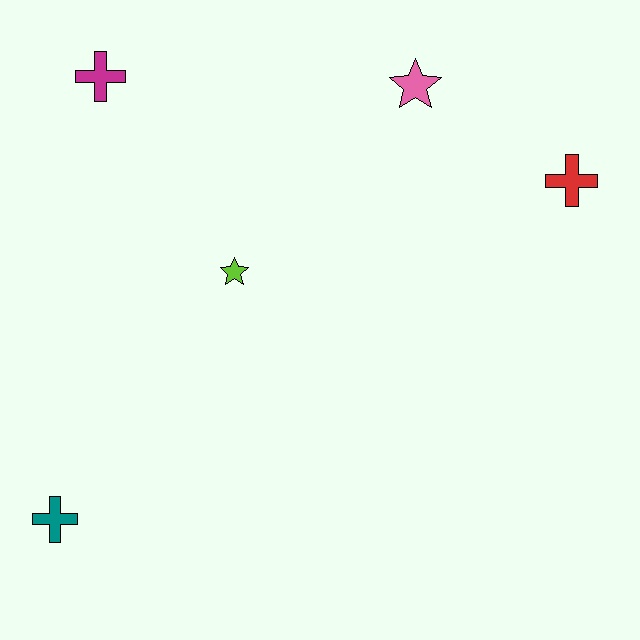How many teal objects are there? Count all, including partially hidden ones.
There is 1 teal object.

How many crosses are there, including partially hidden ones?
There are 3 crosses.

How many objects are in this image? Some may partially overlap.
There are 5 objects.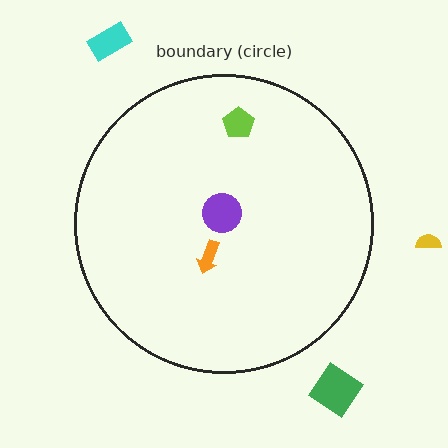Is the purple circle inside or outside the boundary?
Inside.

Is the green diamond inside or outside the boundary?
Outside.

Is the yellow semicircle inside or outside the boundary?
Outside.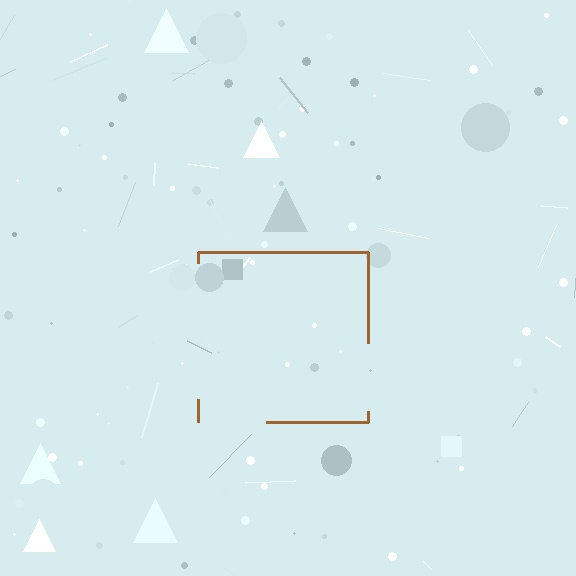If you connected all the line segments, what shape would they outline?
They would outline a square.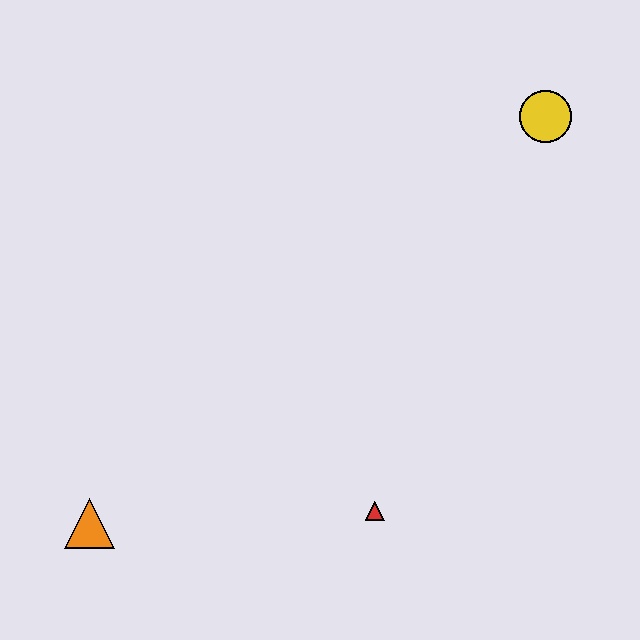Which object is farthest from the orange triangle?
The yellow circle is farthest from the orange triangle.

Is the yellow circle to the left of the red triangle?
No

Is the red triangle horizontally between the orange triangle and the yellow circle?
Yes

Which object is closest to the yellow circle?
The red triangle is closest to the yellow circle.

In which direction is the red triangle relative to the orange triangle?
The red triangle is to the right of the orange triangle.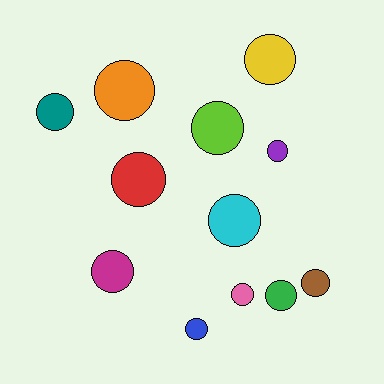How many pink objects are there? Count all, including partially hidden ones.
There is 1 pink object.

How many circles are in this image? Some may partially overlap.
There are 12 circles.